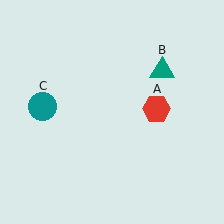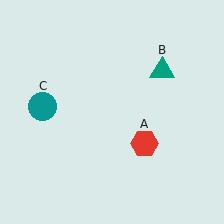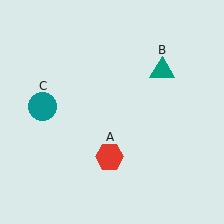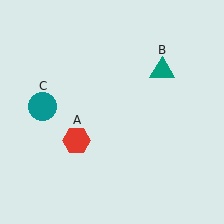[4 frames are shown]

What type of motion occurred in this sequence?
The red hexagon (object A) rotated clockwise around the center of the scene.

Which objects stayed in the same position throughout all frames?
Teal triangle (object B) and teal circle (object C) remained stationary.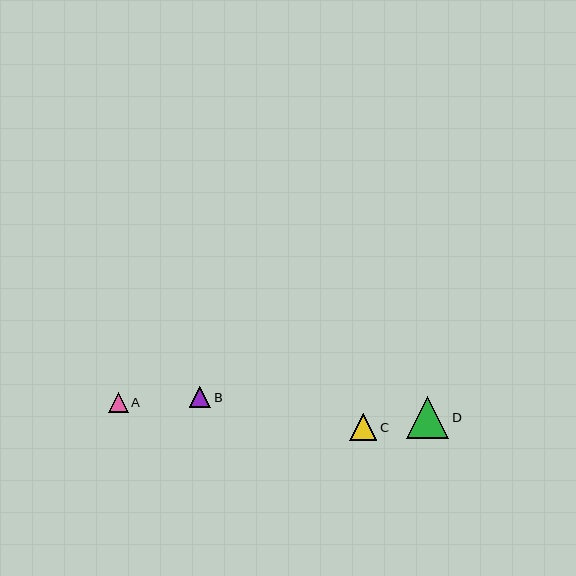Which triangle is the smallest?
Triangle A is the smallest with a size of approximately 20 pixels.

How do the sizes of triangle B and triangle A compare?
Triangle B and triangle A are approximately the same size.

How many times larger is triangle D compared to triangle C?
Triangle D is approximately 1.6 times the size of triangle C.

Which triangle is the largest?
Triangle D is the largest with a size of approximately 42 pixels.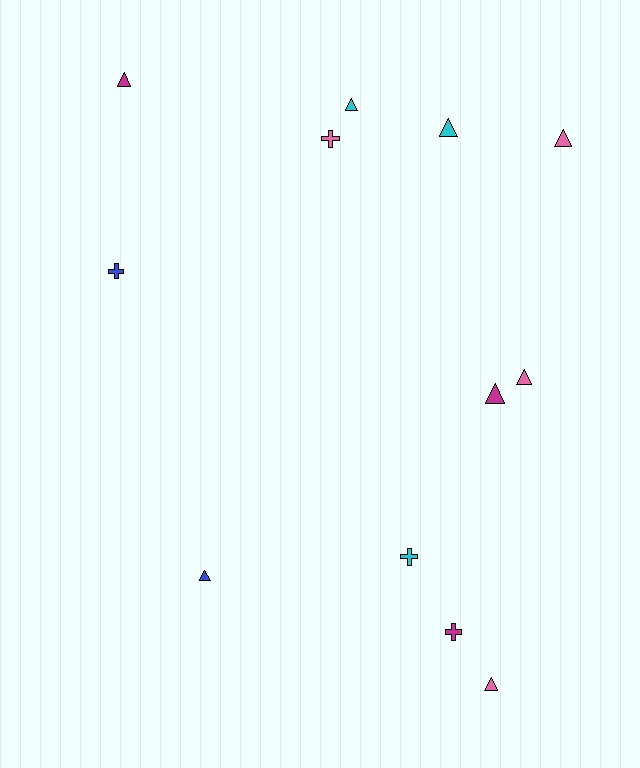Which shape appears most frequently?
Triangle, with 8 objects.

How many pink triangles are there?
There are 3 pink triangles.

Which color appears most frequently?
Pink, with 4 objects.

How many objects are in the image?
There are 12 objects.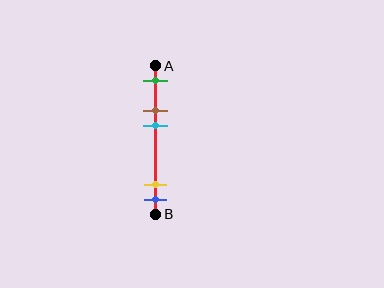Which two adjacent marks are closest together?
The yellow and blue marks are the closest adjacent pair.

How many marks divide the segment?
There are 5 marks dividing the segment.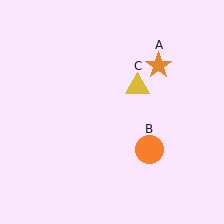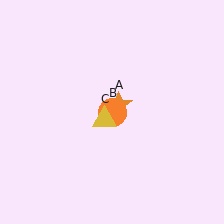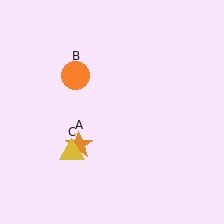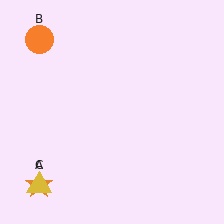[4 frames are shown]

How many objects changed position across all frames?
3 objects changed position: orange star (object A), orange circle (object B), yellow triangle (object C).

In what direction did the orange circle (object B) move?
The orange circle (object B) moved up and to the left.